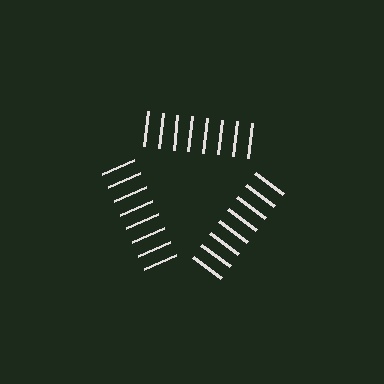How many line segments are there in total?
24 — 8 along each of the 3 edges.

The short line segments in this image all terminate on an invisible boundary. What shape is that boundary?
An illusory triangle — the line segments terminate on its edges but no continuous stroke is drawn.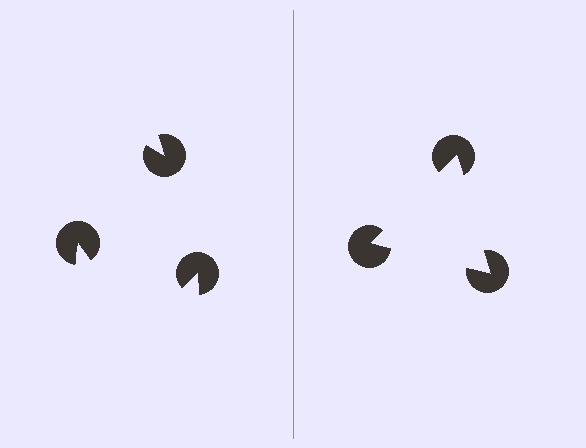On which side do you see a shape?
An illusory triangle appears on the right side. On the left side the wedge cuts are rotated, so no coherent shape forms.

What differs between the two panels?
The pac-man discs are positioned identically on both sides; only the wedge orientations differ. On the right they align to a triangle; on the left they are misaligned.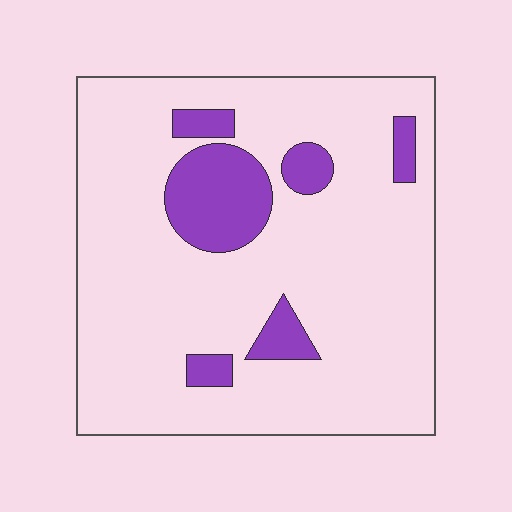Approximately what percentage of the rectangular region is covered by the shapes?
Approximately 15%.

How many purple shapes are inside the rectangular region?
6.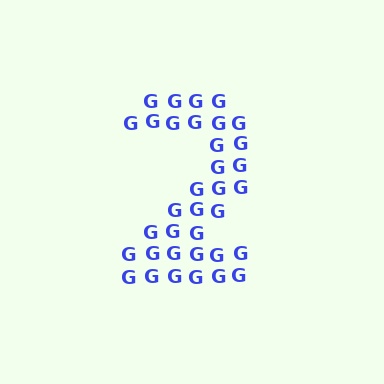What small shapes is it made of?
It is made of small letter G's.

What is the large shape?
The large shape is the digit 2.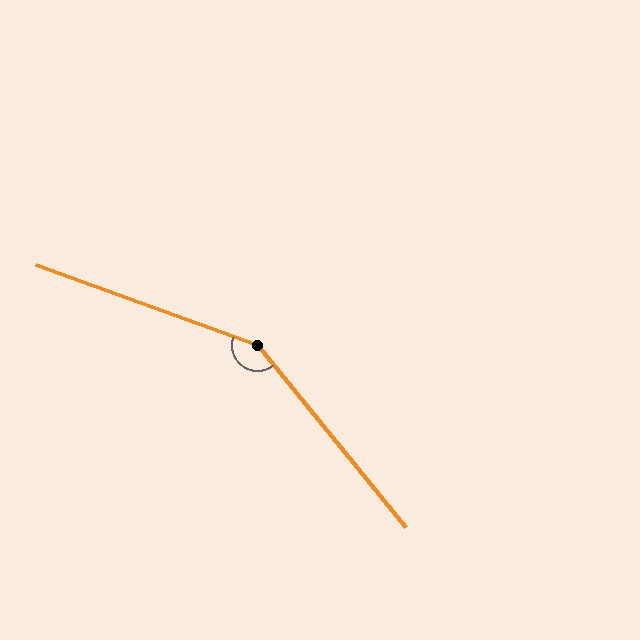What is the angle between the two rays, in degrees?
Approximately 149 degrees.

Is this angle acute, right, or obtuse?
It is obtuse.